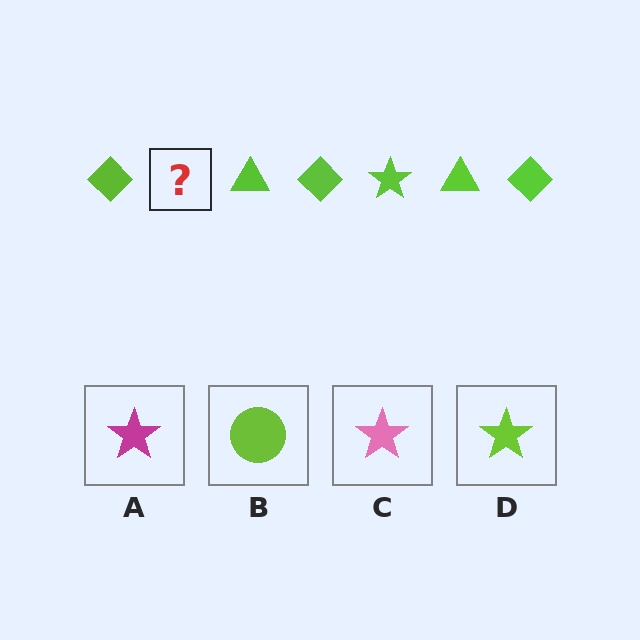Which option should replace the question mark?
Option D.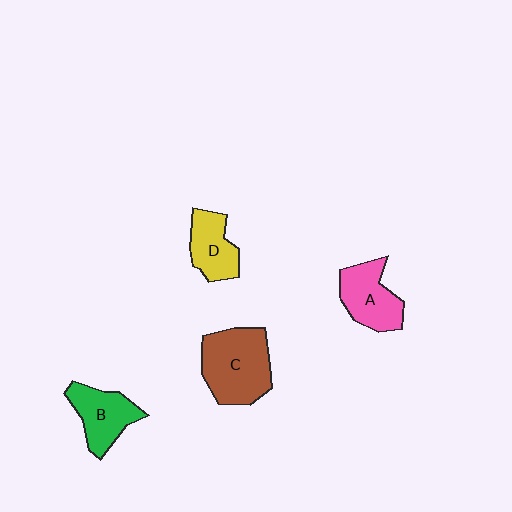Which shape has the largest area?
Shape C (brown).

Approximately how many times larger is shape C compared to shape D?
Approximately 1.7 times.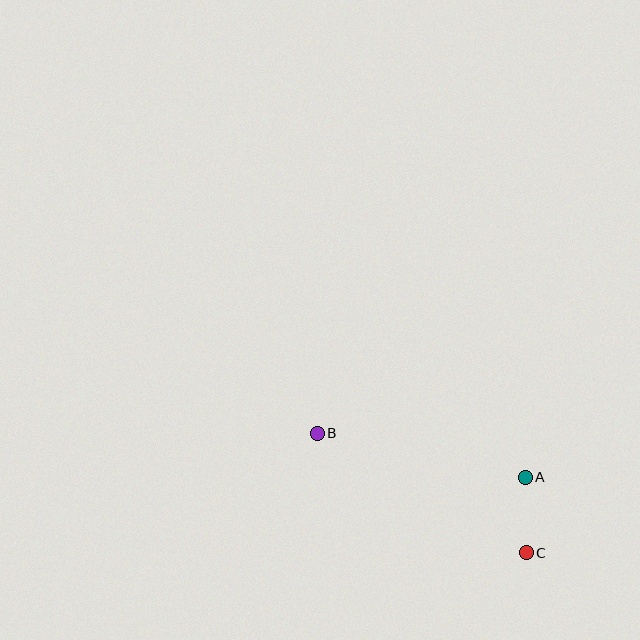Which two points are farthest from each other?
Points B and C are farthest from each other.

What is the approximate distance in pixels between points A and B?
The distance between A and B is approximately 213 pixels.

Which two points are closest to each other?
Points A and C are closest to each other.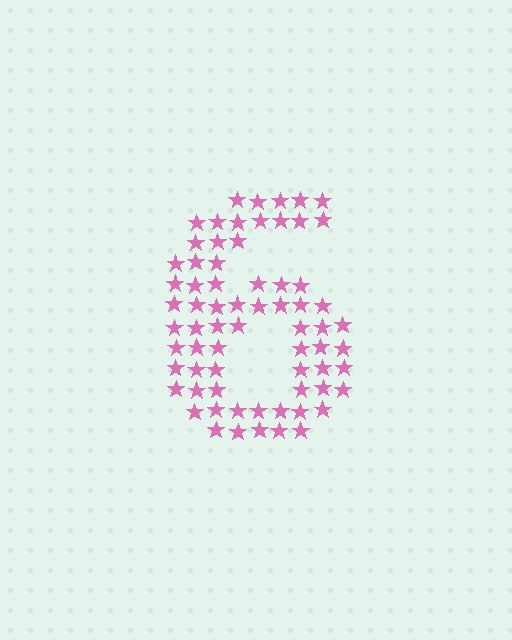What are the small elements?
The small elements are stars.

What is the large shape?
The large shape is the digit 6.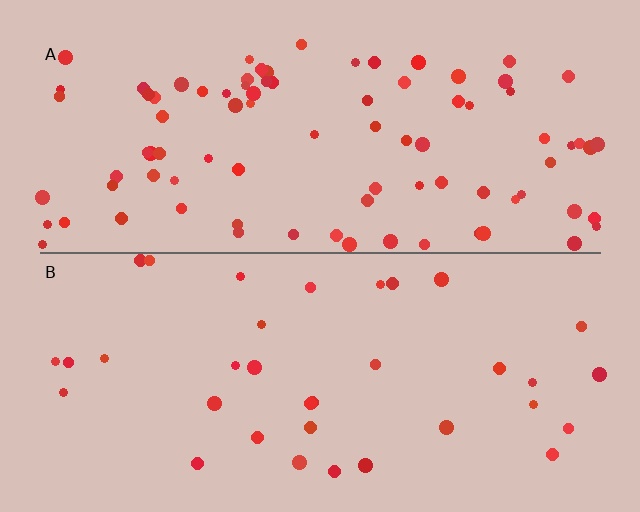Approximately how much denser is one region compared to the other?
Approximately 2.5× — region A over region B.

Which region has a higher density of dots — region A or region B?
A (the top).